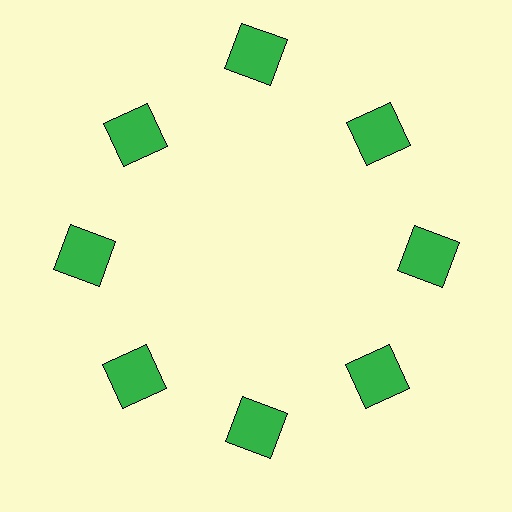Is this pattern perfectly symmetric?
No. The 8 green squares are arranged in a ring, but one element near the 12 o'clock position is pushed outward from the center, breaking the 8-fold rotational symmetry.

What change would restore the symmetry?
The symmetry would be restored by moving it inward, back onto the ring so that all 8 squares sit at equal angles and equal distance from the center.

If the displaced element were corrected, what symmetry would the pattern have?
It would have 8-fold rotational symmetry — the pattern would map onto itself every 45 degrees.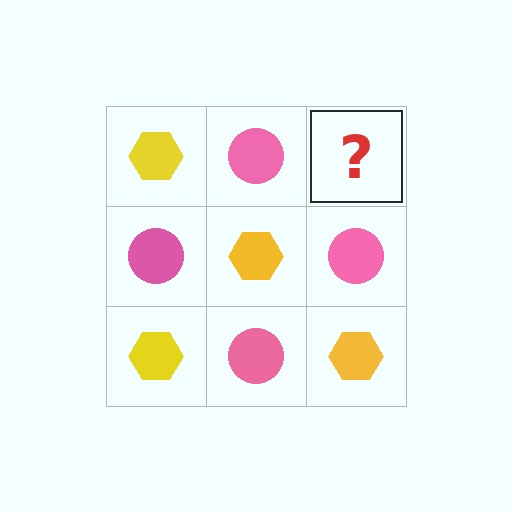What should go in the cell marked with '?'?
The missing cell should contain a yellow hexagon.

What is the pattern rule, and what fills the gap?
The rule is that it alternates yellow hexagon and pink circle in a checkerboard pattern. The gap should be filled with a yellow hexagon.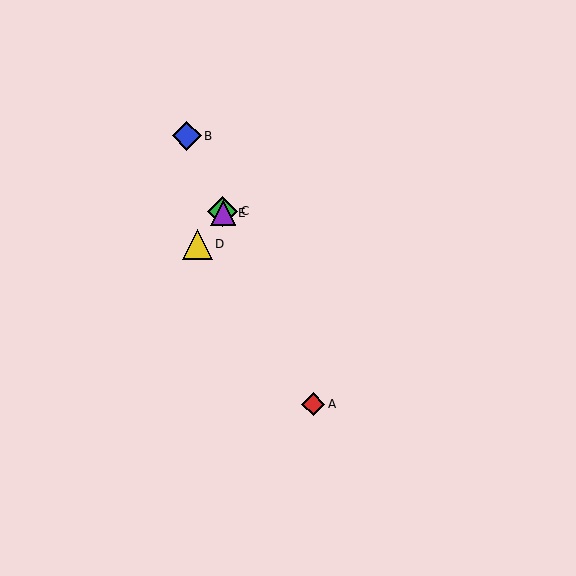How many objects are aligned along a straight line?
4 objects (A, B, C, E) are aligned along a straight line.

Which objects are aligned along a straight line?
Objects A, B, C, E are aligned along a straight line.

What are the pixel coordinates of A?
Object A is at (313, 404).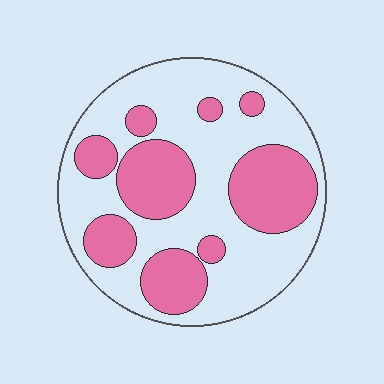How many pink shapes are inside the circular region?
9.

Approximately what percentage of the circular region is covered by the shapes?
Approximately 35%.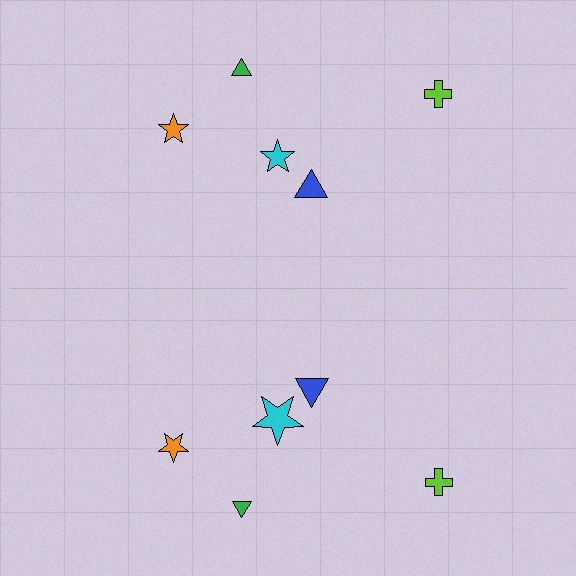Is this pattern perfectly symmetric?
No, the pattern is not perfectly symmetric. The cyan star on the bottom side has a different size than its mirror counterpart.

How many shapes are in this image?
There are 10 shapes in this image.